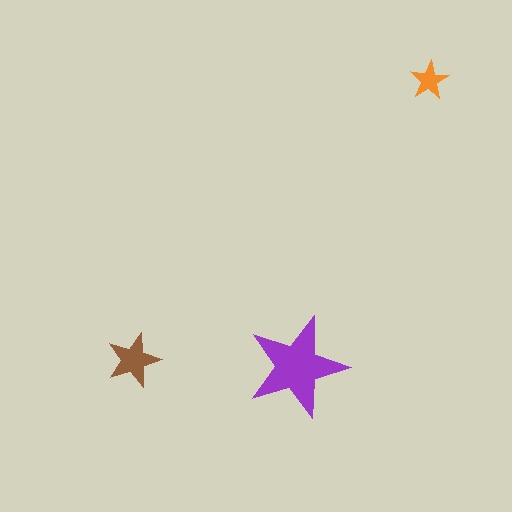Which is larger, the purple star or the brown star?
The purple one.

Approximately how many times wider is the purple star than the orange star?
About 2.5 times wider.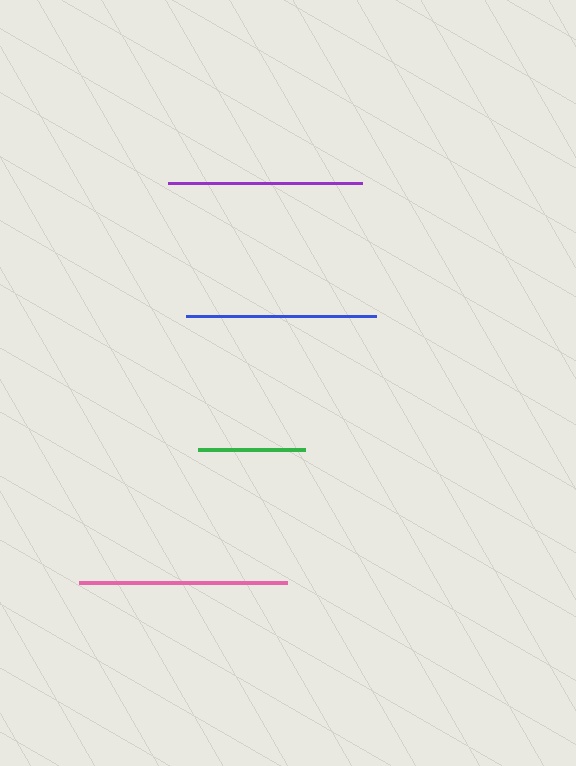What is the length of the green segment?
The green segment is approximately 108 pixels long.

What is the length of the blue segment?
The blue segment is approximately 190 pixels long.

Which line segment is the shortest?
The green line is the shortest at approximately 108 pixels.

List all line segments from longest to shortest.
From longest to shortest: pink, purple, blue, green.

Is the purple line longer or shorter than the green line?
The purple line is longer than the green line.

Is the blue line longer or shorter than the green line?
The blue line is longer than the green line.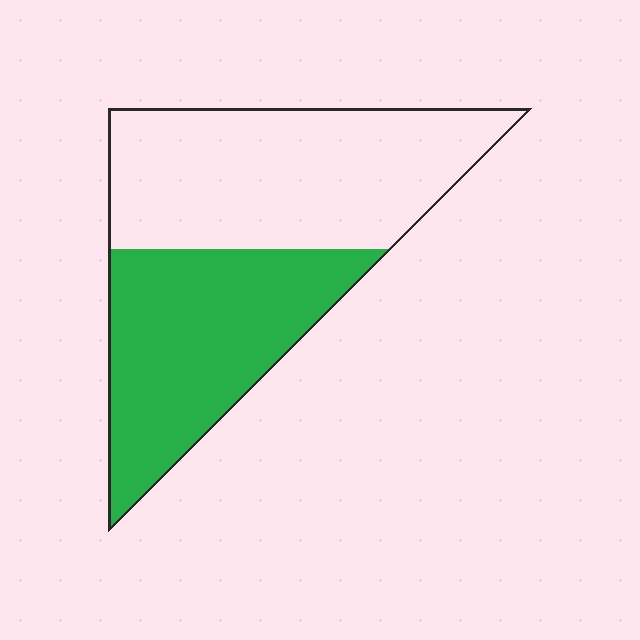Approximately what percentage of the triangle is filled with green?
Approximately 45%.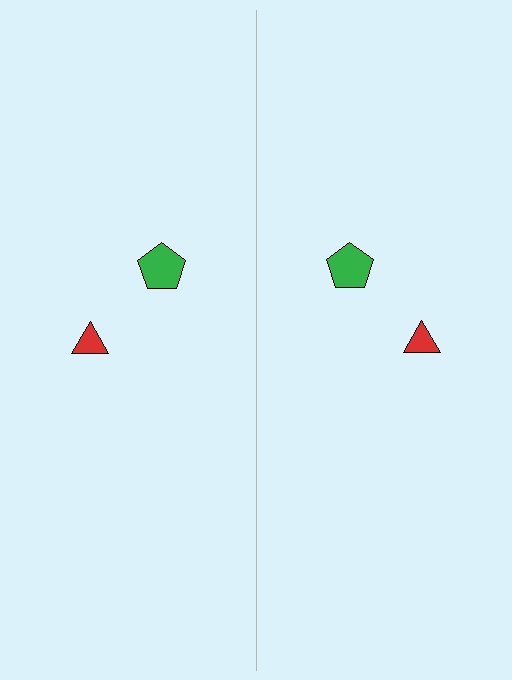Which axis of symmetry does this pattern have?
The pattern has a vertical axis of symmetry running through the center of the image.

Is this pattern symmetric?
Yes, this pattern has bilateral (reflection) symmetry.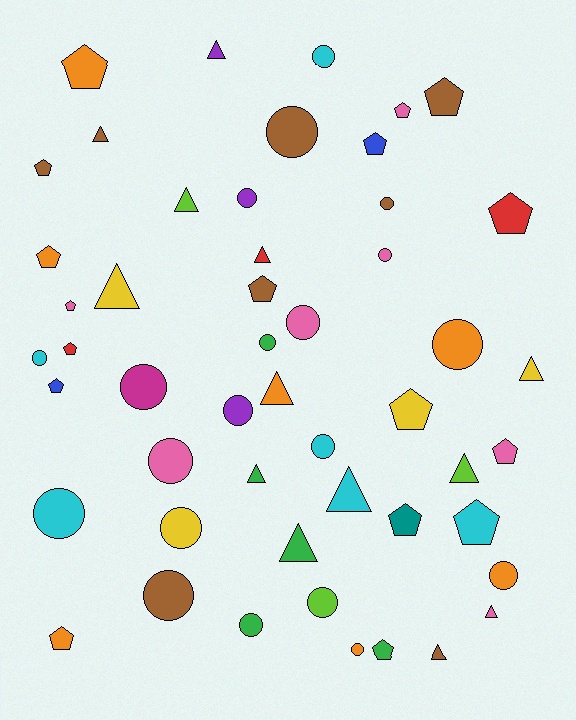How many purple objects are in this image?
There are 3 purple objects.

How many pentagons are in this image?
There are 17 pentagons.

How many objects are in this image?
There are 50 objects.